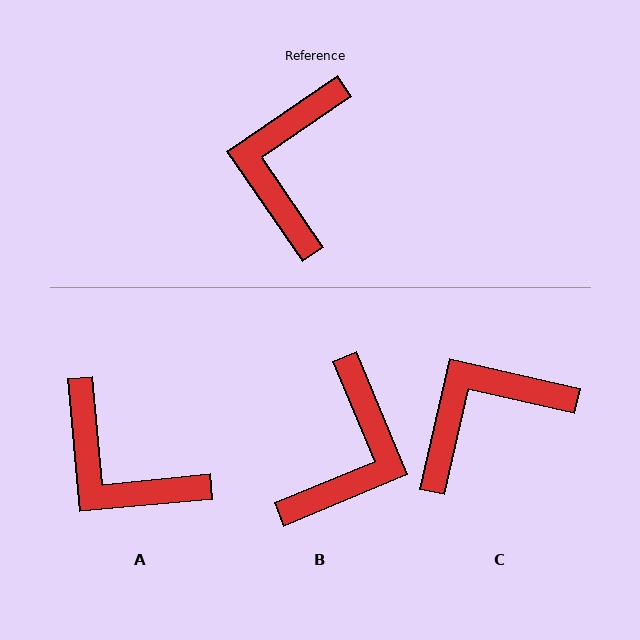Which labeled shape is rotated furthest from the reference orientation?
B, about 168 degrees away.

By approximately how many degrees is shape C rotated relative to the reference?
Approximately 47 degrees clockwise.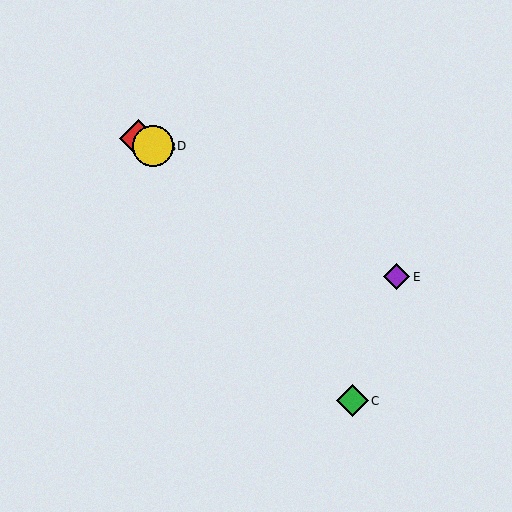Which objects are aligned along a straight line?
Objects A, B, D, E are aligned along a straight line.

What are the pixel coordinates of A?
Object A is at (139, 138).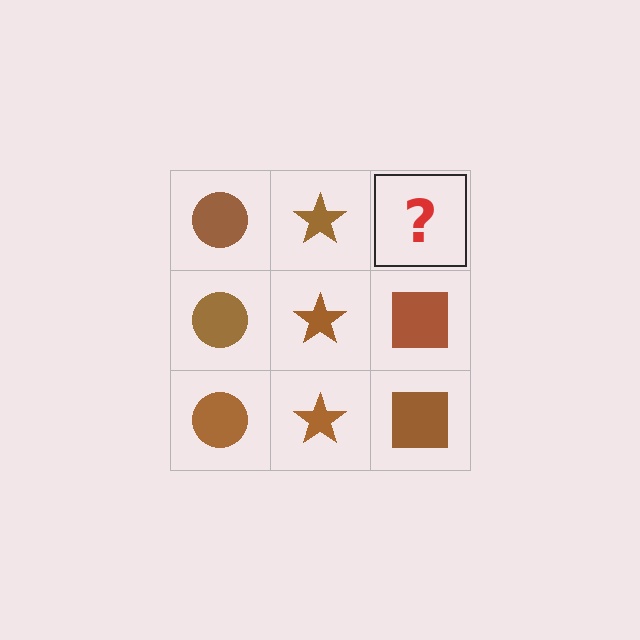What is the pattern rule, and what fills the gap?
The rule is that each column has a consistent shape. The gap should be filled with a brown square.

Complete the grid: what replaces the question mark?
The question mark should be replaced with a brown square.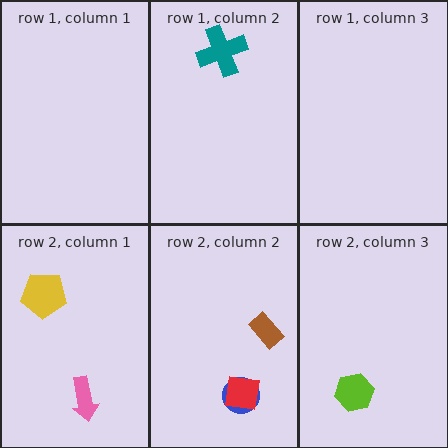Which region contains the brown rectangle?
The row 2, column 2 region.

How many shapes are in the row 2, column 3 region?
1.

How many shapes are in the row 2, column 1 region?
2.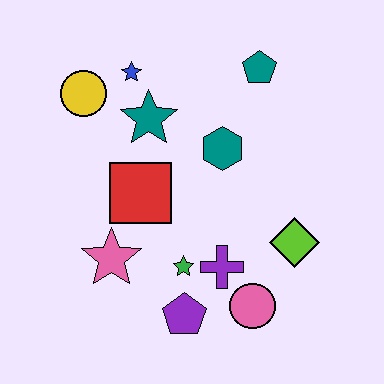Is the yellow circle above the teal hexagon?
Yes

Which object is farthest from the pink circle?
The yellow circle is farthest from the pink circle.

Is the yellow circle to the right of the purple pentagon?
No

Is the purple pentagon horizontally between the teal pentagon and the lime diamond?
No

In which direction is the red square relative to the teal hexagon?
The red square is to the left of the teal hexagon.